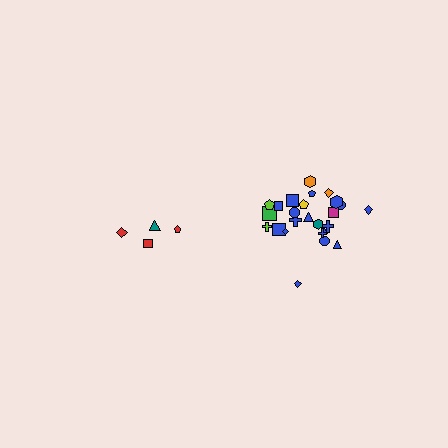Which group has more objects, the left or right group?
The right group.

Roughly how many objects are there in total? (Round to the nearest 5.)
Roughly 30 objects in total.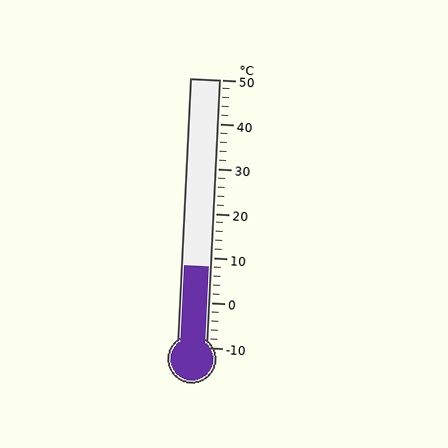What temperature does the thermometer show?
The thermometer shows approximately 8°C.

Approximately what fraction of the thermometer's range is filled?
The thermometer is filled to approximately 30% of its range.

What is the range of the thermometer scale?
The thermometer scale ranges from -10°C to 50°C.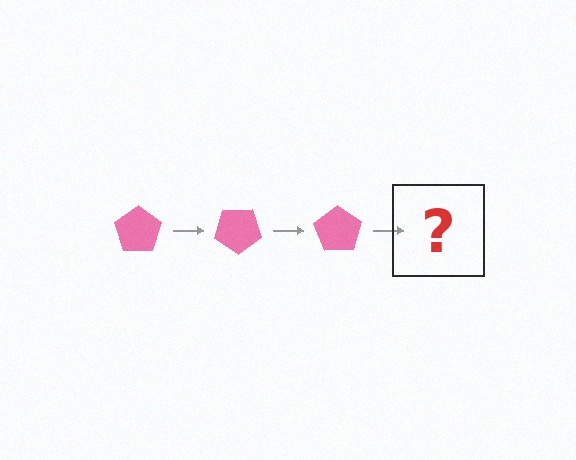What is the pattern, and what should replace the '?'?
The pattern is that the pentagon rotates 35 degrees each step. The '?' should be a pink pentagon rotated 105 degrees.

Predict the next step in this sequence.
The next step is a pink pentagon rotated 105 degrees.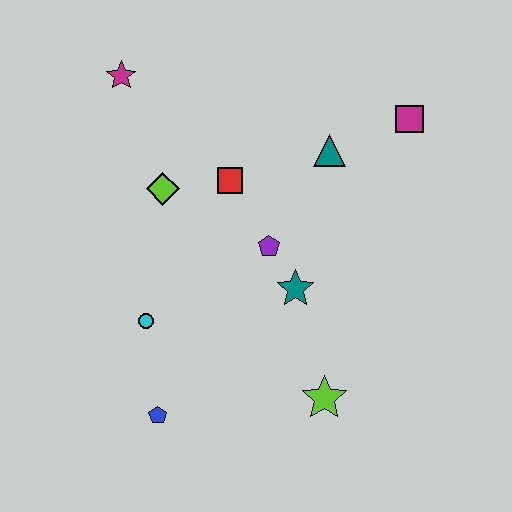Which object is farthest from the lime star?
The magenta star is farthest from the lime star.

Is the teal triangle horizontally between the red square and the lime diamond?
No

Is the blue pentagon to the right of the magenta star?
Yes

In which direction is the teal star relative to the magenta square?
The teal star is below the magenta square.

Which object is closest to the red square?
The lime diamond is closest to the red square.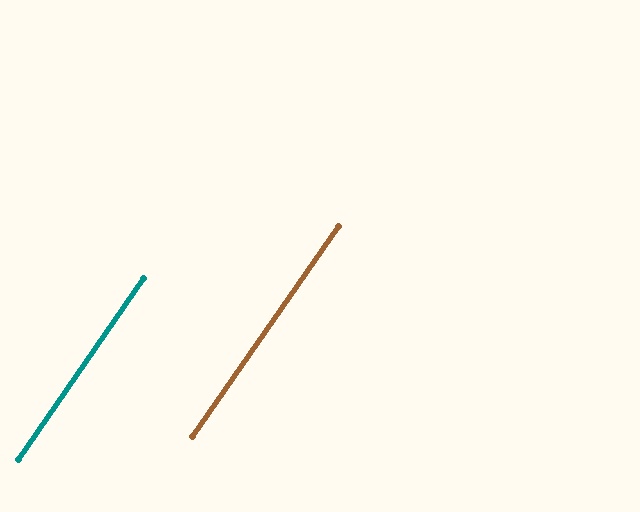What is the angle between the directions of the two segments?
Approximately 0 degrees.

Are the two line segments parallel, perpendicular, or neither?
Parallel — their directions differ by only 0.2°.